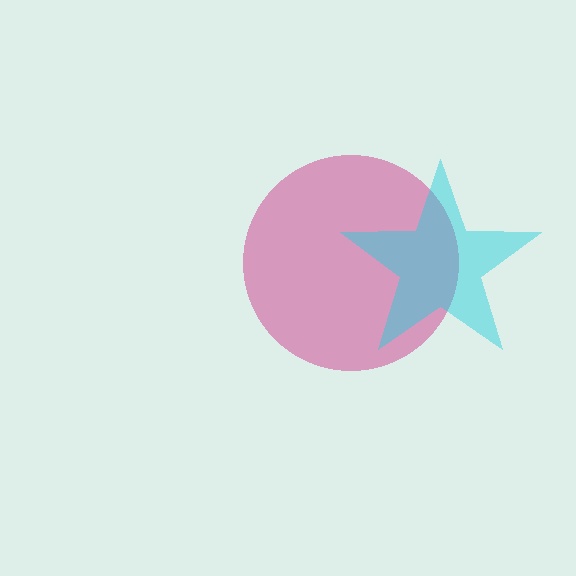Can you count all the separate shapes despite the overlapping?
Yes, there are 2 separate shapes.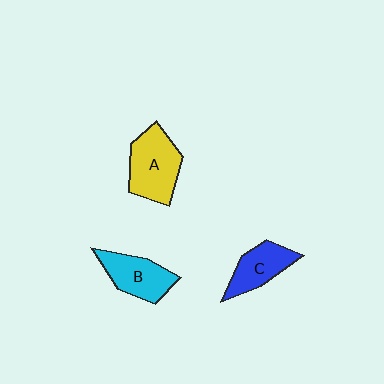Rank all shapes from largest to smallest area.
From largest to smallest: A (yellow), B (cyan), C (blue).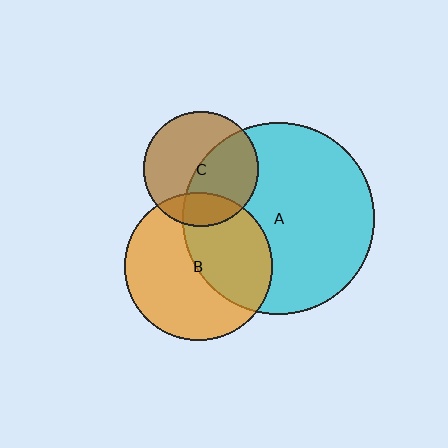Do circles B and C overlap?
Yes.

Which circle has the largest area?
Circle A (cyan).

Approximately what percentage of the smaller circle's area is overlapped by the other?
Approximately 20%.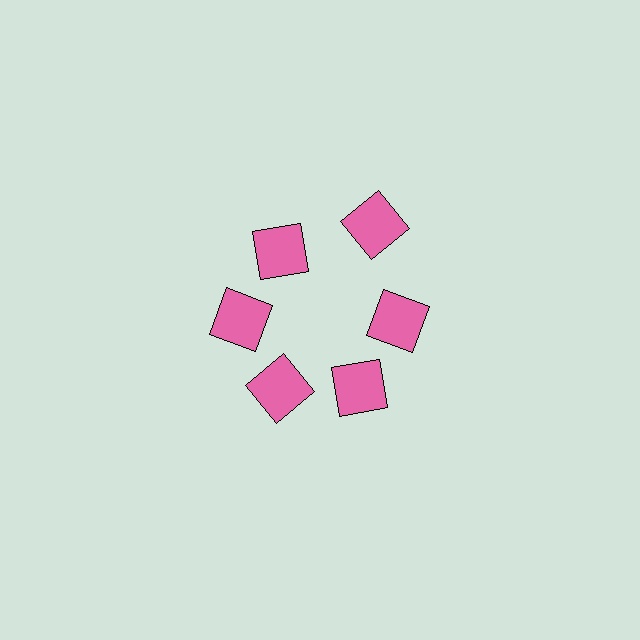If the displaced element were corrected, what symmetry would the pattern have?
It would have 6-fold rotational symmetry — the pattern would map onto itself every 60 degrees.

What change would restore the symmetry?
The symmetry would be restored by moving it inward, back onto the ring so that all 6 squares sit at equal angles and equal distance from the center.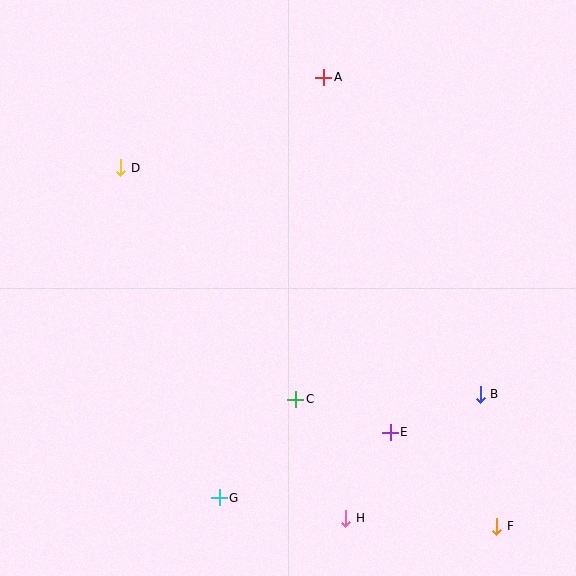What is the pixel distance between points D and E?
The distance between D and E is 378 pixels.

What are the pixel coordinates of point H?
Point H is at (346, 518).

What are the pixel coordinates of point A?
Point A is at (324, 77).